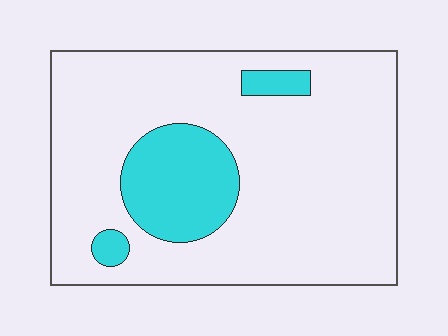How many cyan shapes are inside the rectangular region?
3.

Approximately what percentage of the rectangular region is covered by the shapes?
Approximately 15%.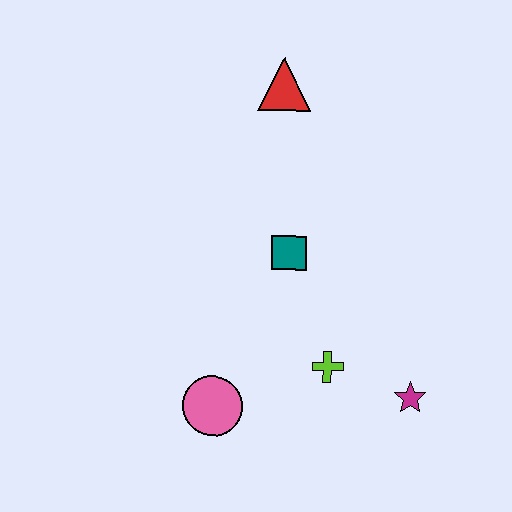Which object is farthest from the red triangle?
The magenta star is farthest from the red triangle.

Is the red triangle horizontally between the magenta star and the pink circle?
Yes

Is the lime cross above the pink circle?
Yes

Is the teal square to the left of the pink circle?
No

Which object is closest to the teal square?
The lime cross is closest to the teal square.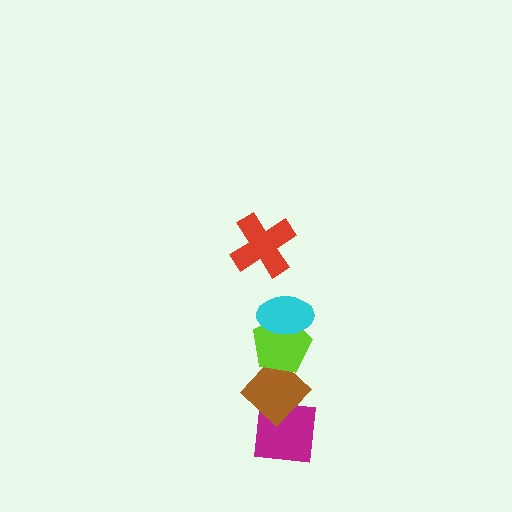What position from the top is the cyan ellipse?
The cyan ellipse is 2nd from the top.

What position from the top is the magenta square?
The magenta square is 5th from the top.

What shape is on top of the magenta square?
The brown diamond is on top of the magenta square.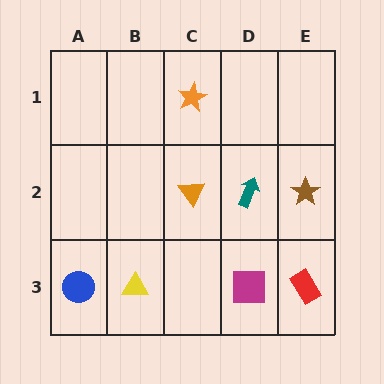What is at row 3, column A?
A blue circle.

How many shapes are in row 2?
3 shapes.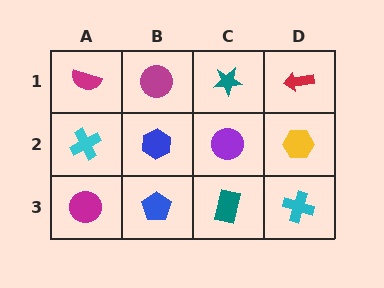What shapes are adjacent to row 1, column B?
A blue hexagon (row 2, column B), a magenta semicircle (row 1, column A), a teal star (row 1, column C).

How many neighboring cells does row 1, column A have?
2.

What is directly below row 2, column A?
A magenta circle.